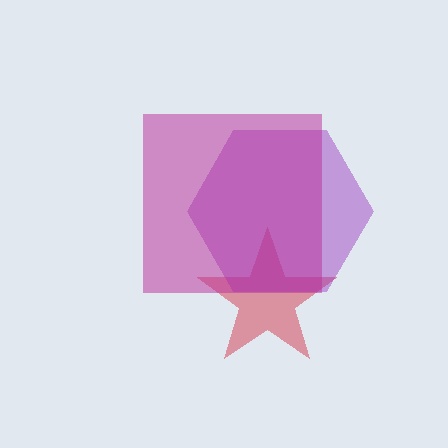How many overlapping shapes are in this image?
There are 3 overlapping shapes in the image.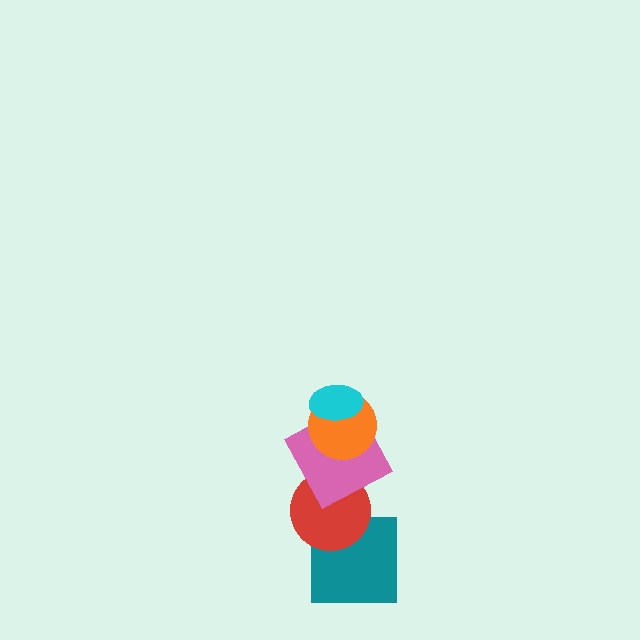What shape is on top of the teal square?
The red circle is on top of the teal square.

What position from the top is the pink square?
The pink square is 3rd from the top.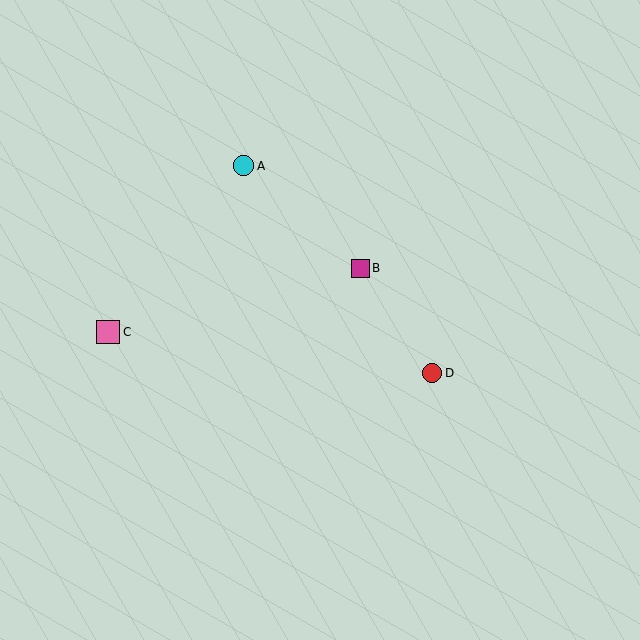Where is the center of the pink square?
The center of the pink square is at (108, 332).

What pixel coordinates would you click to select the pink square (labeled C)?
Click at (108, 332) to select the pink square C.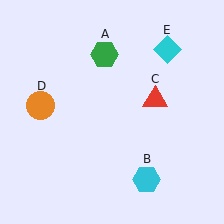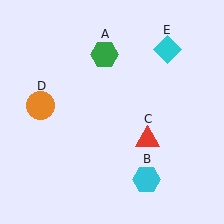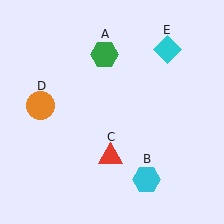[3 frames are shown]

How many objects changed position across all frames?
1 object changed position: red triangle (object C).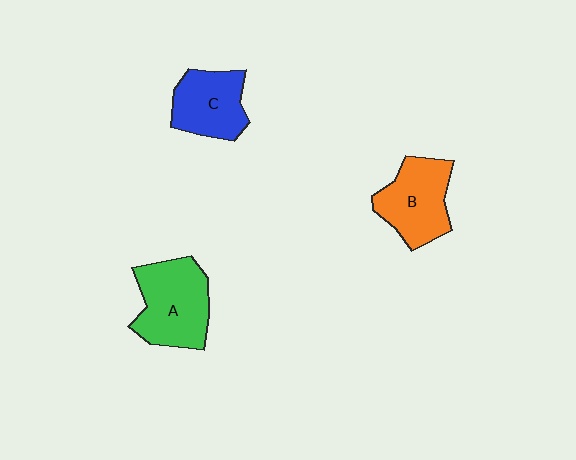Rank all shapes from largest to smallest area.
From largest to smallest: A (green), B (orange), C (blue).